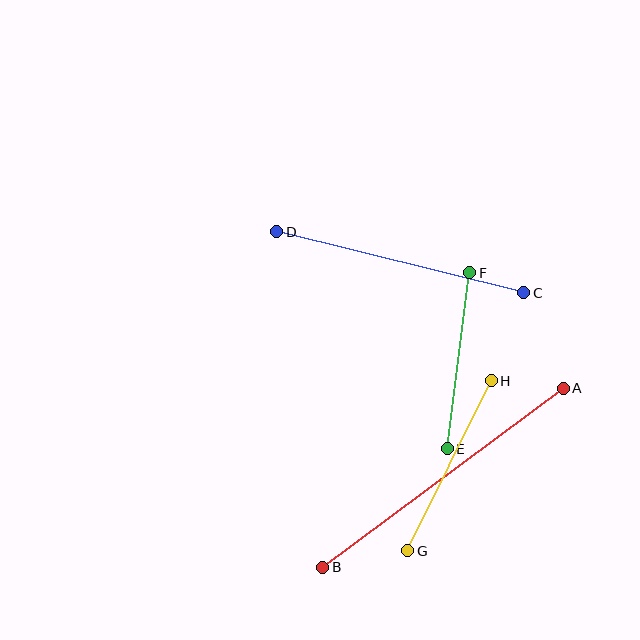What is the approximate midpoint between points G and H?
The midpoint is at approximately (450, 466) pixels.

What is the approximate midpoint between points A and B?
The midpoint is at approximately (443, 478) pixels.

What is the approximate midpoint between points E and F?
The midpoint is at approximately (459, 361) pixels.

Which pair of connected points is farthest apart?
Points A and B are farthest apart.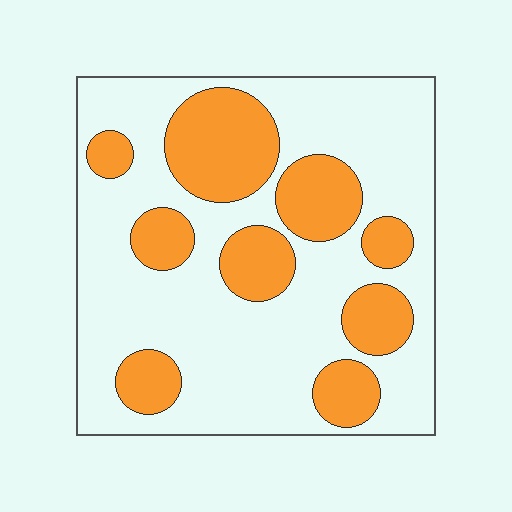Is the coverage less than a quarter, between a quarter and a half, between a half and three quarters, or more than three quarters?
Between a quarter and a half.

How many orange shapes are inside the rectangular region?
9.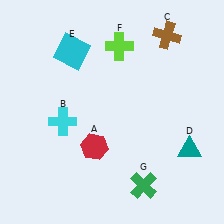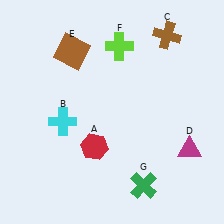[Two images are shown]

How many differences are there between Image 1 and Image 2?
There are 2 differences between the two images.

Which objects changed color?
D changed from teal to magenta. E changed from cyan to brown.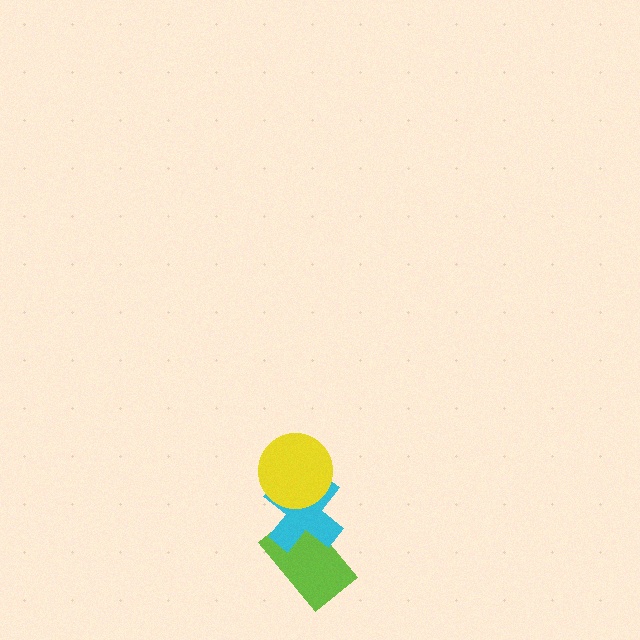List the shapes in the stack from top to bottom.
From top to bottom: the yellow circle, the cyan cross, the lime rectangle.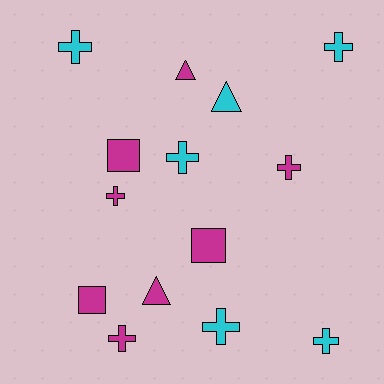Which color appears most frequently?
Magenta, with 8 objects.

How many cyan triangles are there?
There is 1 cyan triangle.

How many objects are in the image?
There are 14 objects.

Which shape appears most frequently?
Cross, with 8 objects.